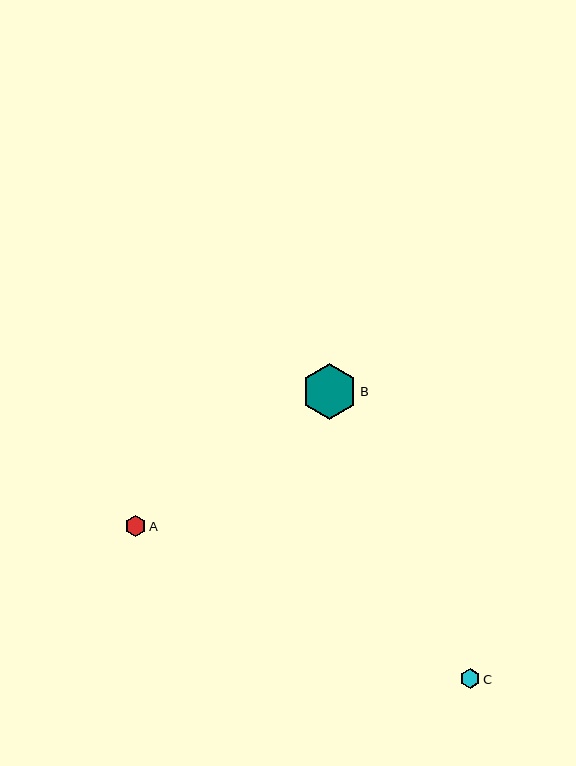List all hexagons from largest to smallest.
From largest to smallest: B, A, C.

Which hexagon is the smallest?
Hexagon C is the smallest with a size of approximately 19 pixels.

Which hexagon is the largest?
Hexagon B is the largest with a size of approximately 56 pixels.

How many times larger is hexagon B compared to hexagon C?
Hexagon B is approximately 2.9 times the size of hexagon C.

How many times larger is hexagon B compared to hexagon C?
Hexagon B is approximately 2.9 times the size of hexagon C.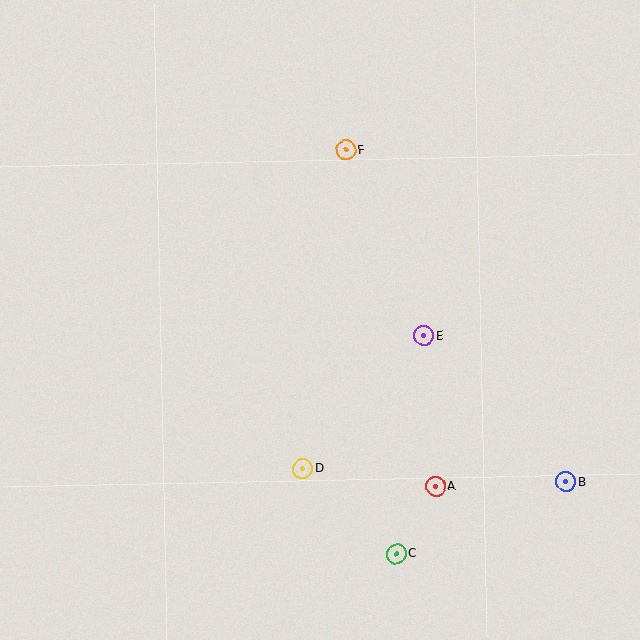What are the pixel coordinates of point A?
Point A is at (436, 486).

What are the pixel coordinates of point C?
Point C is at (396, 554).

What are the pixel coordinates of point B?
Point B is at (566, 482).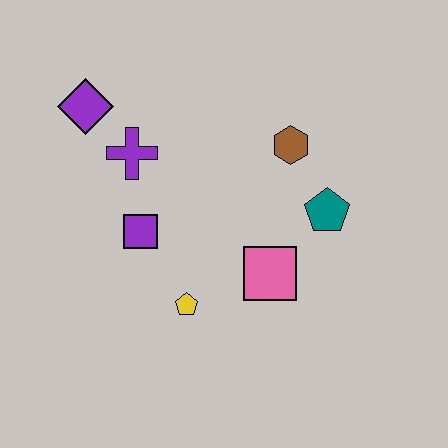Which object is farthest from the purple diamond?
The teal pentagon is farthest from the purple diamond.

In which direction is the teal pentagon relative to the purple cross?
The teal pentagon is to the right of the purple cross.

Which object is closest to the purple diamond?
The purple cross is closest to the purple diamond.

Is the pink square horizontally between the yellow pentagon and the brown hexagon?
Yes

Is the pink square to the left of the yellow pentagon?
No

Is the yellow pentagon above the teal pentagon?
No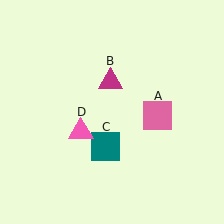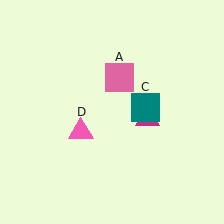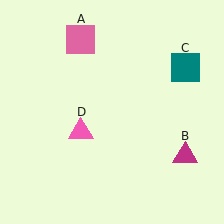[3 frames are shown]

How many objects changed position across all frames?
3 objects changed position: pink square (object A), magenta triangle (object B), teal square (object C).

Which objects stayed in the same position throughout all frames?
Pink triangle (object D) remained stationary.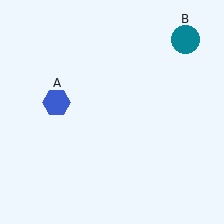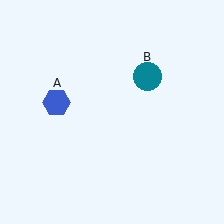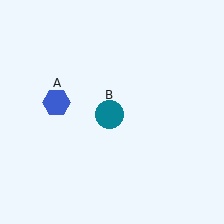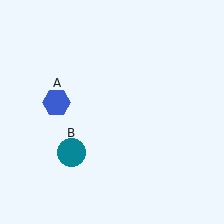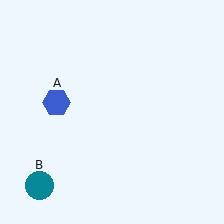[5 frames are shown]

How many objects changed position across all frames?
1 object changed position: teal circle (object B).